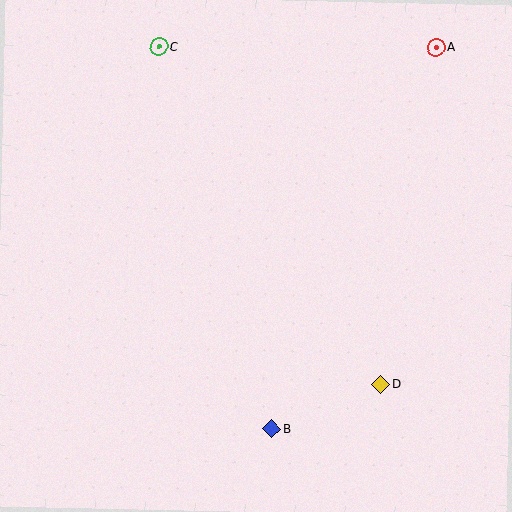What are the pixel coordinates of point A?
Point A is at (436, 47).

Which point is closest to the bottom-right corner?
Point D is closest to the bottom-right corner.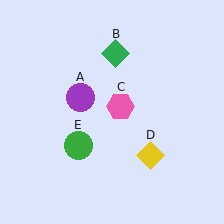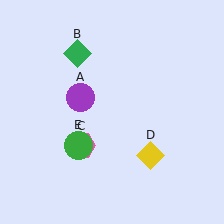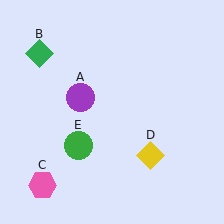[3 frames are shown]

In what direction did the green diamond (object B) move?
The green diamond (object B) moved left.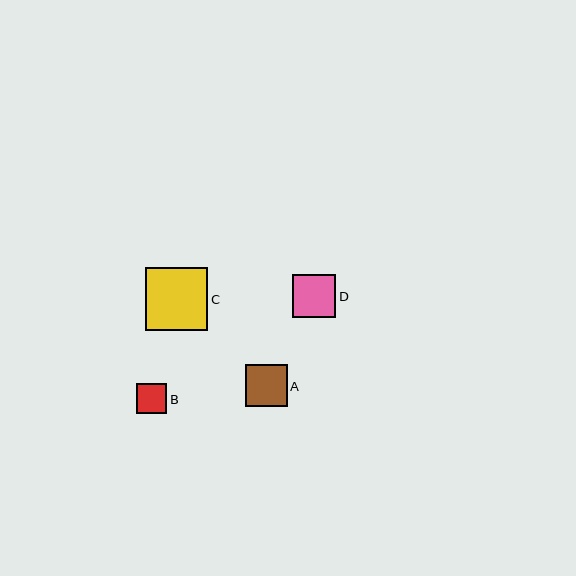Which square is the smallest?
Square B is the smallest with a size of approximately 30 pixels.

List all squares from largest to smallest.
From largest to smallest: C, D, A, B.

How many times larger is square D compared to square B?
Square D is approximately 1.5 times the size of square B.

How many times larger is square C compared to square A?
Square C is approximately 1.5 times the size of square A.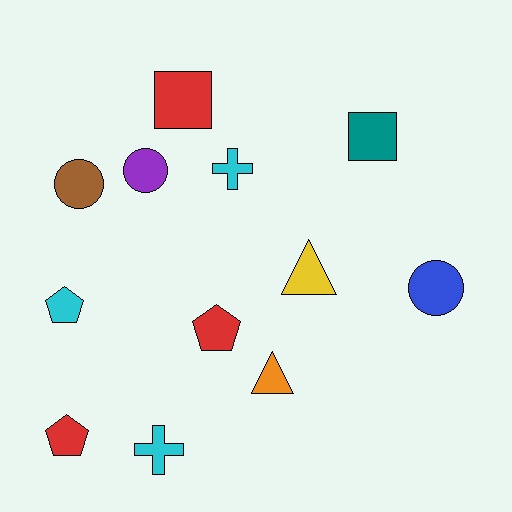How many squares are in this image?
There are 2 squares.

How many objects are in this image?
There are 12 objects.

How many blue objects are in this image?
There is 1 blue object.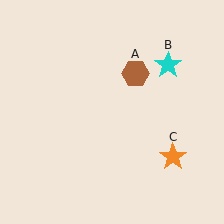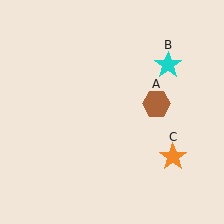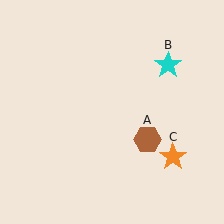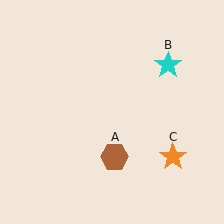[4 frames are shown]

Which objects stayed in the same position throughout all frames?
Cyan star (object B) and orange star (object C) remained stationary.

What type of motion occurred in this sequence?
The brown hexagon (object A) rotated clockwise around the center of the scene.